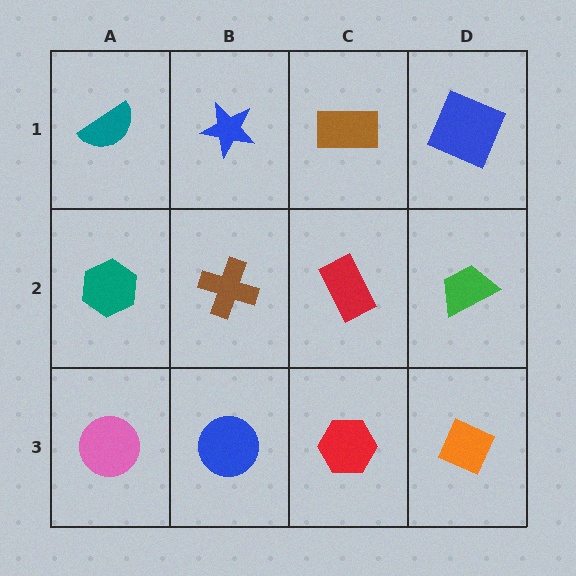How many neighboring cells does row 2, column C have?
4.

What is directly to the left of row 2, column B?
A teal hexagon.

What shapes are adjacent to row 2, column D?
A blue square (row 1, column D), an orange diamond (row 3, column D), a red rectangle (row 2, column C).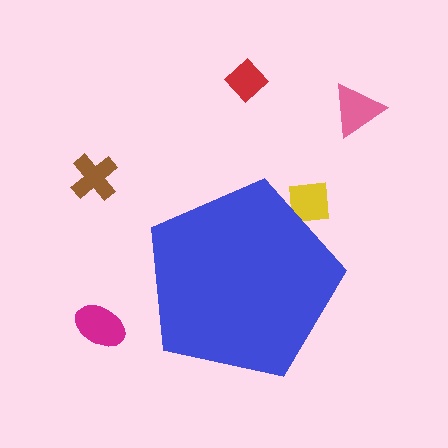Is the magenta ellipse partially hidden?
No, the magenta ellipse is fully visible.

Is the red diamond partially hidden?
No, the red diamond is fully visible.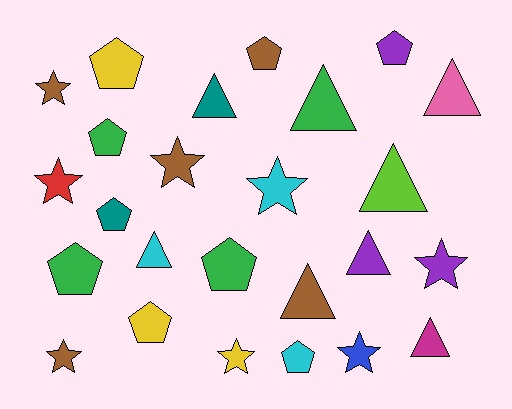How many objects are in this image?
There are 25 objects.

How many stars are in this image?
There are 8 stars.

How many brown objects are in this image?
There are 5 brown objects.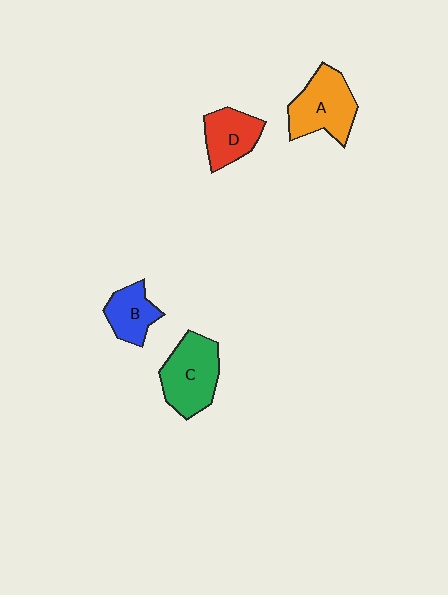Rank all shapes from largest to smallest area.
From largest to smallest: C (green), A (orange), D (red), B (blue).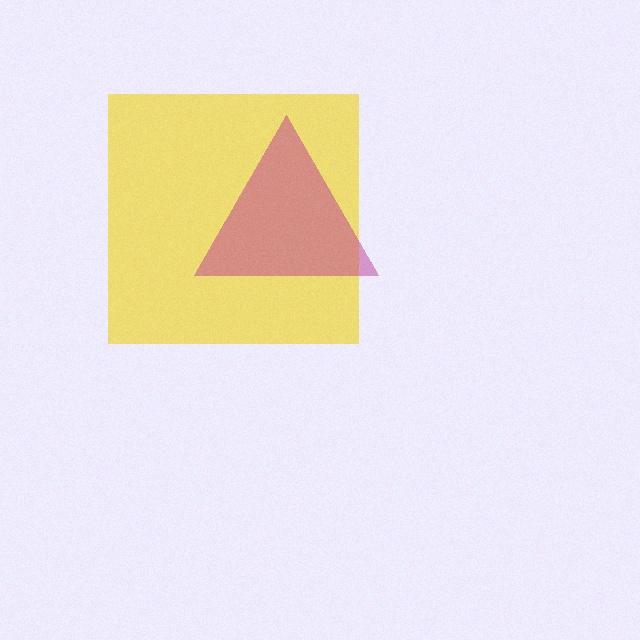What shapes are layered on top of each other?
The layered shapes are: a yellow square, a magenta triangle.